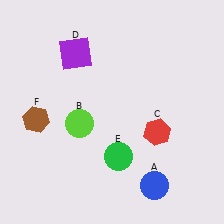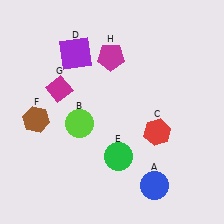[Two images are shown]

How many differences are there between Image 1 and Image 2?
There are 2 differences between the two images.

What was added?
A magenta diamond (G), a magenta pentagon (H) were added in Image 2.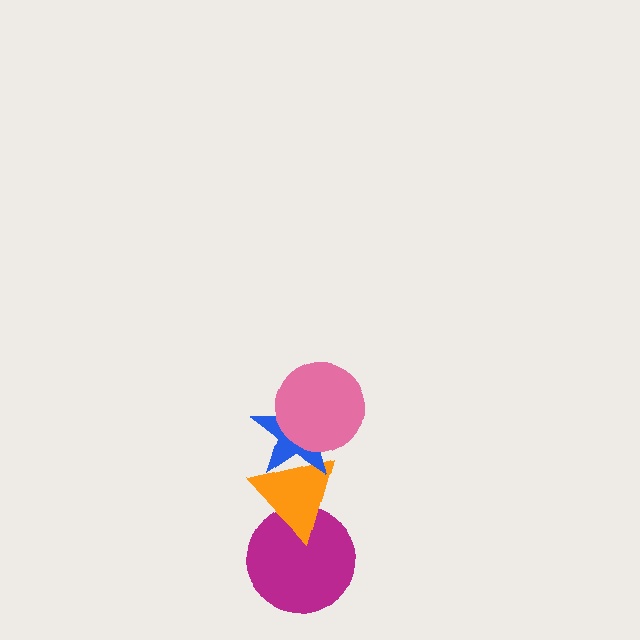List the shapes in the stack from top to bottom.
From top to bottom: the pink circle, the blue star, the orange triangle, the magenta circle.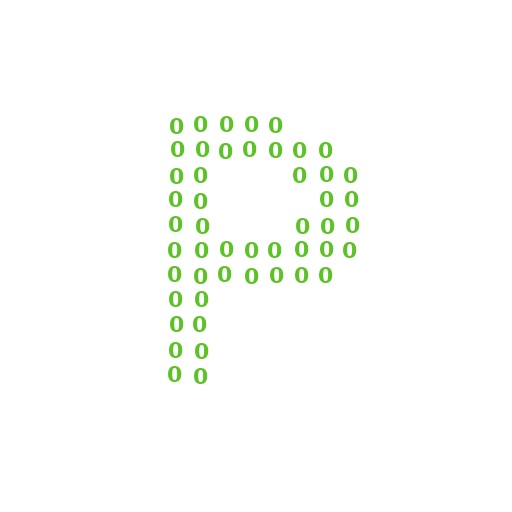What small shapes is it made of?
It is made of small digit 0's.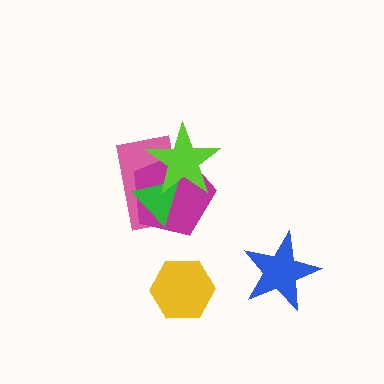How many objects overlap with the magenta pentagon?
3 objects overlap with the magenta pentagon.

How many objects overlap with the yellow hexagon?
0 objects overlap with the yellow hexagon.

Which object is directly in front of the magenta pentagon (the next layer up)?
The green triangle is directly in front of the magenta pentagon.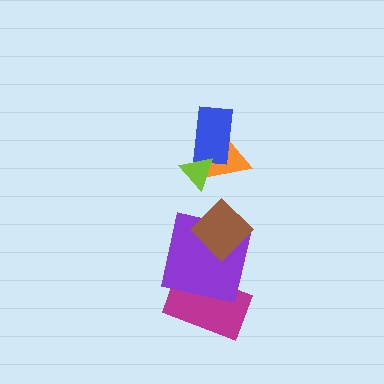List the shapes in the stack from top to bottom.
From top to bottom: the lime triangle, the blue rectangle, the orange triangle, the brown diamond, the purple square, the magenta rectangle.